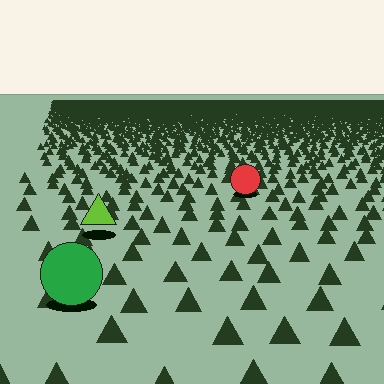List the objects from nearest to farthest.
From nearest to farthest: the green circle, the lime triangle, the red circle.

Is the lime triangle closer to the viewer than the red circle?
Yes. The lime triangle is closer — you can tell from the texture gradient: the ground texture is coarser near it.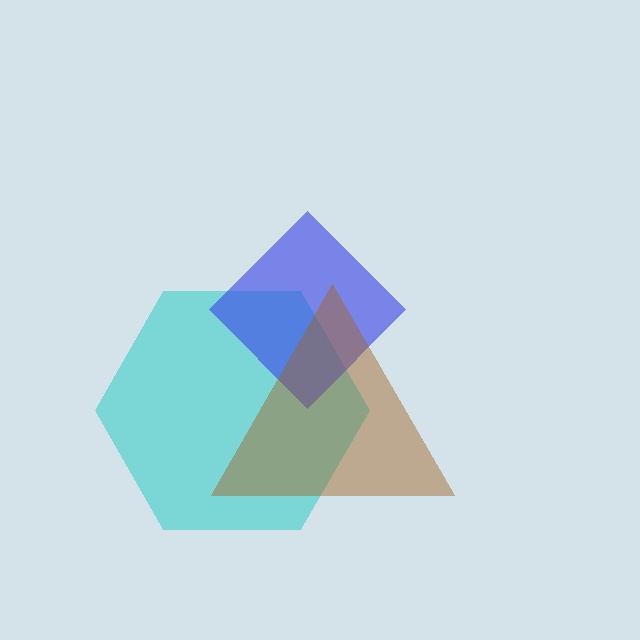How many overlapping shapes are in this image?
There are 3 overlapping shapes in the image.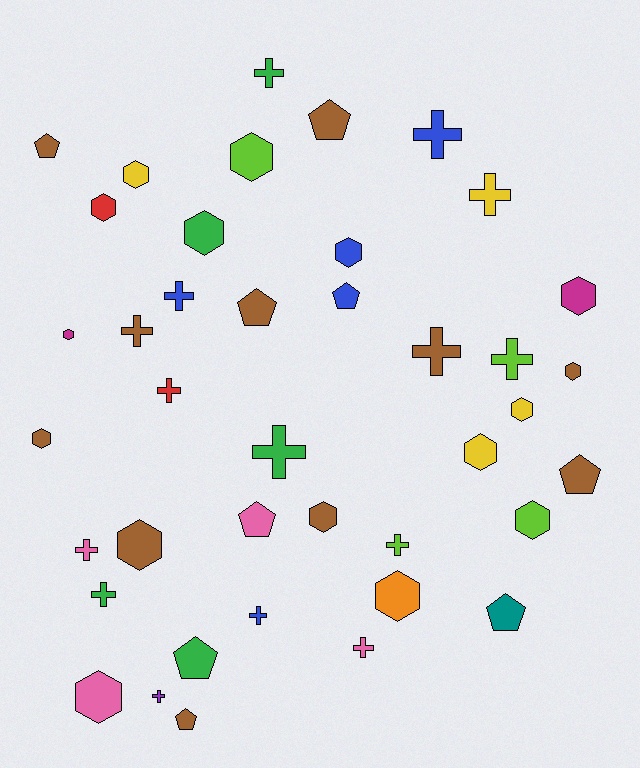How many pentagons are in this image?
There are 9 pentagons.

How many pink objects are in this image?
There are 4 pink objects.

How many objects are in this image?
There are 40 objects.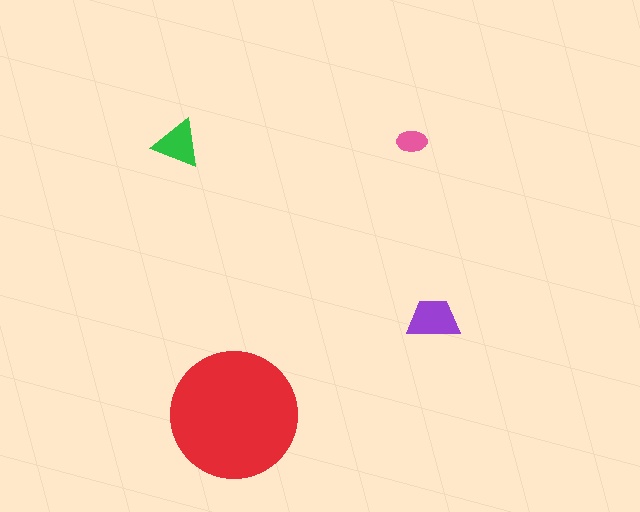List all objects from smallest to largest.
The pink ellipse, the green triangle, the purple trapezoid, the red circle.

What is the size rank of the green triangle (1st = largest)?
3rd.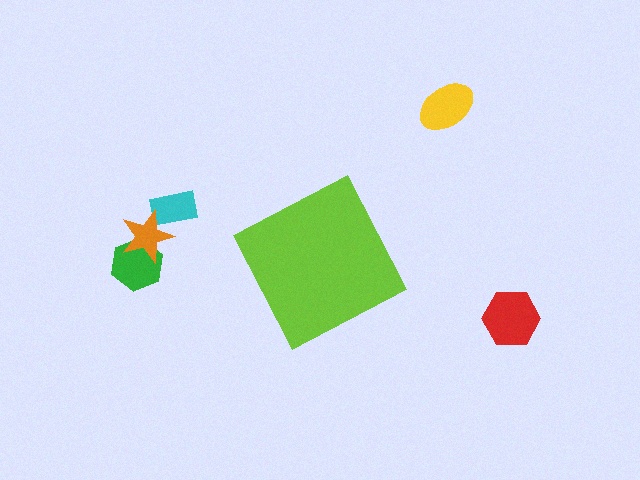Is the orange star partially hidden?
No, the orange star is fully visible.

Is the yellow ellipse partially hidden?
No, the yellow ellipse is fully visible.